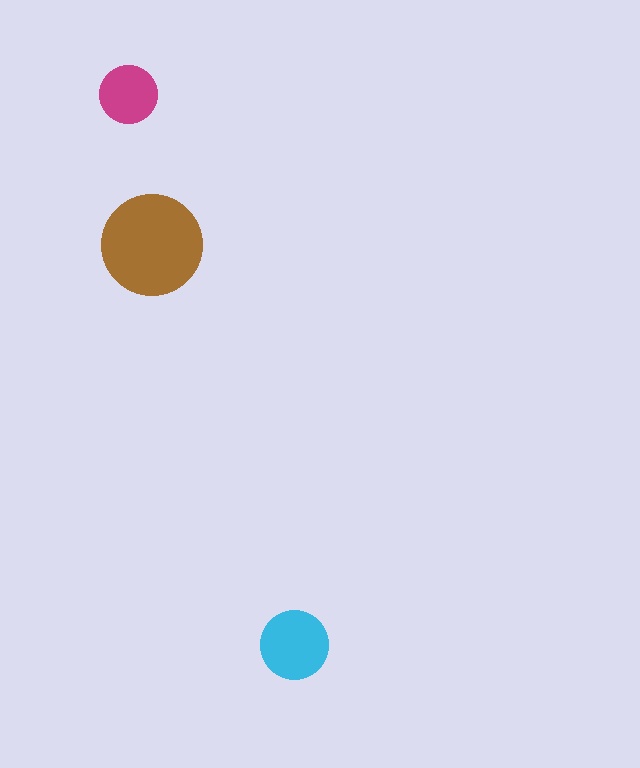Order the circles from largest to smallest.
the brown one, the cyan one, the magenta one.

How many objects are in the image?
There are 3 objects in the image.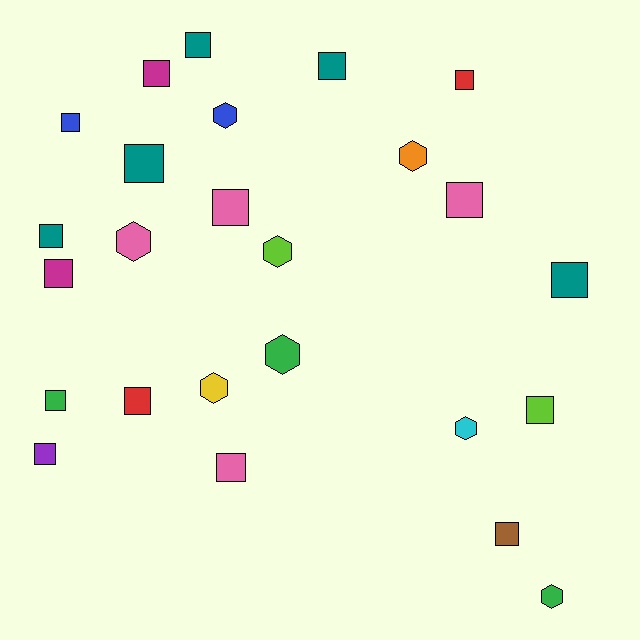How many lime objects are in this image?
There are 2 lime objects.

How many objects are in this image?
There are 25 objects.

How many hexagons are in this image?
There are 8 hexagons.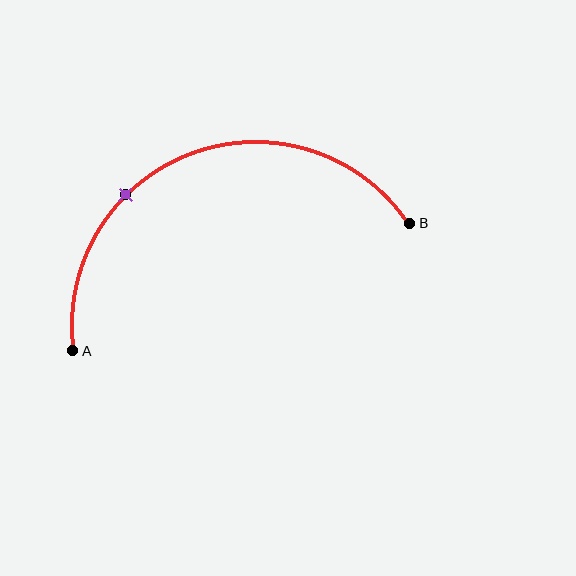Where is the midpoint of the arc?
The arc midpoint is the point on the curve farthest from the straight line joining A and B. It sits above that line.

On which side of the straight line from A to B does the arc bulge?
The arc bulges above the straight line connecting A and B.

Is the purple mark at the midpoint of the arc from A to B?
No. The purple mark lies on the arc but is closer to endpoint A. The arc midpoint would be at the point on the curve equidistant along the arc from both A and B.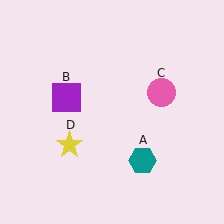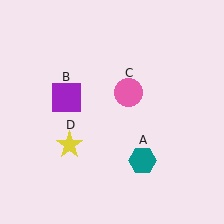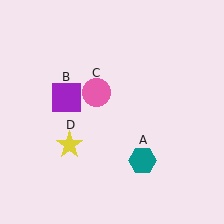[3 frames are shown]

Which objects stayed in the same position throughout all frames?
Teal hexagon (object A) and purple square (object B) and yellow star (object D) remained stationary.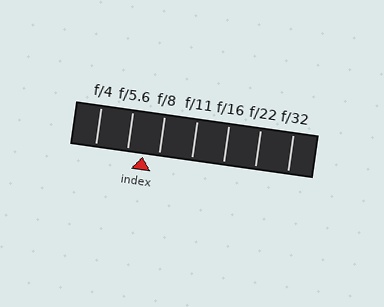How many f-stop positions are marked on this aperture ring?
There are 7 f-stop positions marked.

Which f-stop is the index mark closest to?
The index mark is closest to f/5.6.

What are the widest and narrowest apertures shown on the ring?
The widest aperture shown is f/4 and the narrowest is f/32.